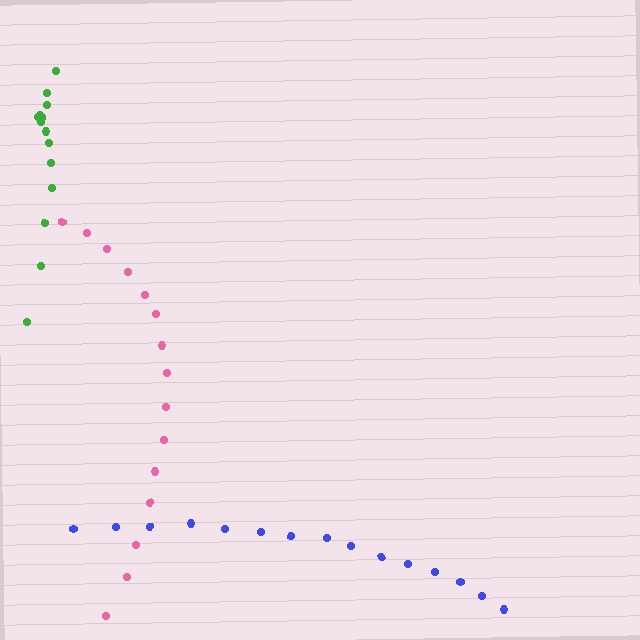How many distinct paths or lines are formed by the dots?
There are 3 distinct paths.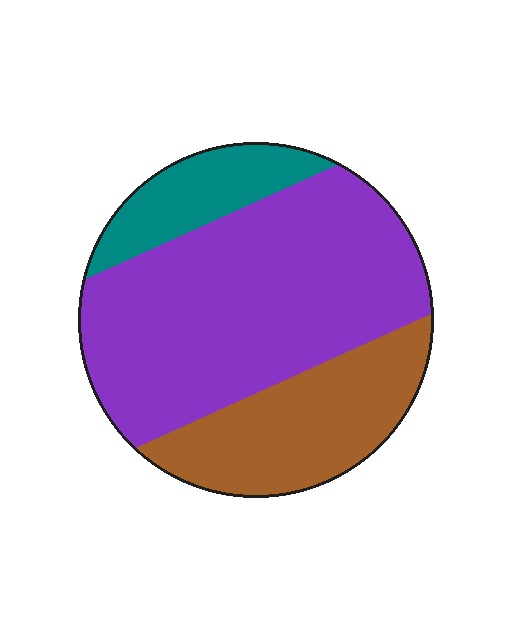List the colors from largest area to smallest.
From largest to smallest: purple, brown, teal.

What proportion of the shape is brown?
Brown takes up about one quarter (1/4) of the shape.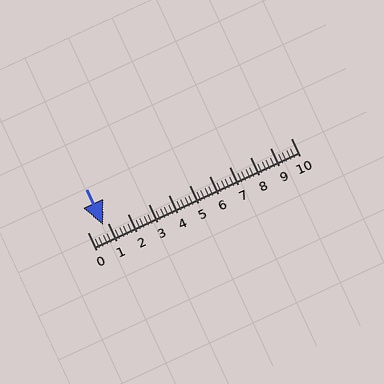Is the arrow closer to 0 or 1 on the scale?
The arrow is closer to 1.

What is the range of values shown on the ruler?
The ruler shows values from 0 to 10.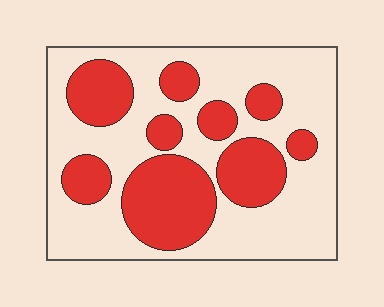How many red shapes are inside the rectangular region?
9.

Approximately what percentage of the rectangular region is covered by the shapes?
Approximately 35%.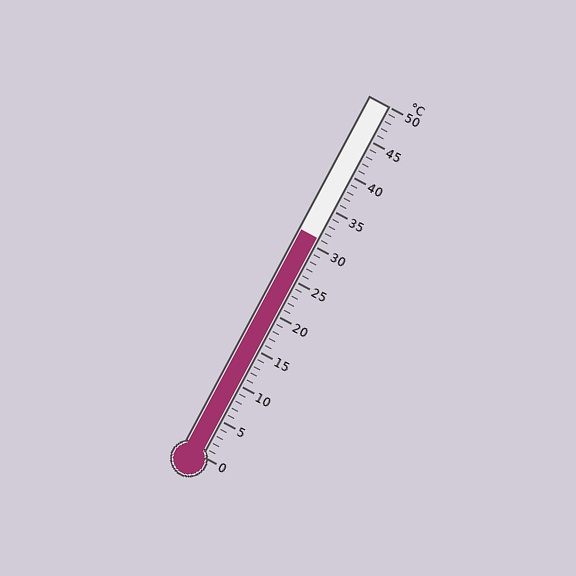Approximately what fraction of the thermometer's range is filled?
The thermometer is filled to approximately 60% of its range.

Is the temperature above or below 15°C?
The temperature is above 15°C.